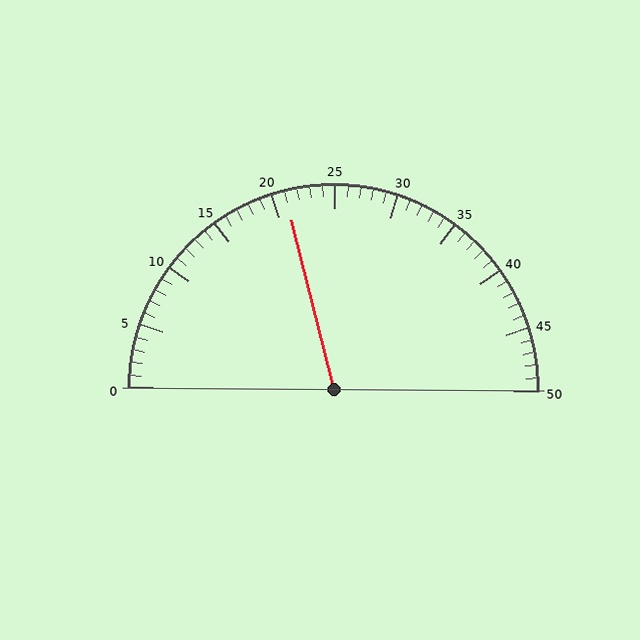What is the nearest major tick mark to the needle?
The nearest major tick mark is 20.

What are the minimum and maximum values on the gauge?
The gauge ranges from 0 to 50.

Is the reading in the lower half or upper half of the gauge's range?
The reading is in the lower half of the range (0 to 50).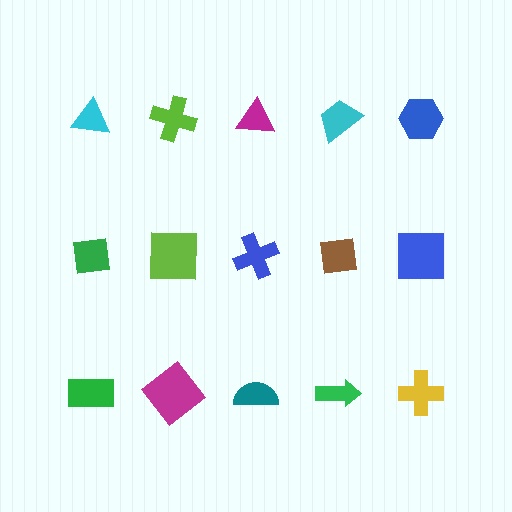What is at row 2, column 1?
A green square.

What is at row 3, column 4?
A green arrow.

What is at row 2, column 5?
A blue square.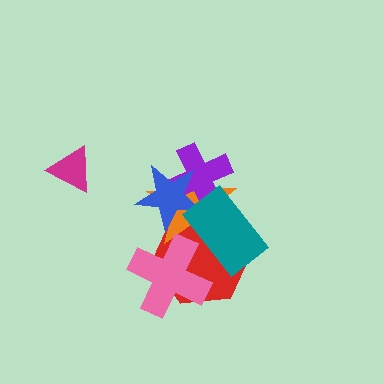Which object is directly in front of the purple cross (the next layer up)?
The blue star is directly in front of the purple cross.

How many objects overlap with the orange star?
5 objects overlap with the orange star.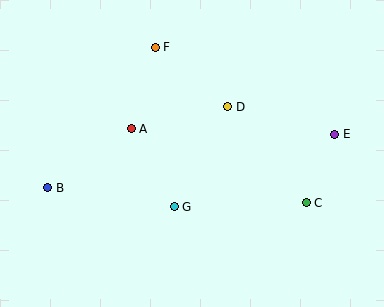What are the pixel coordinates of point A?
Point A is at (131, 129).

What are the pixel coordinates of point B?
Point B is at (48, 188).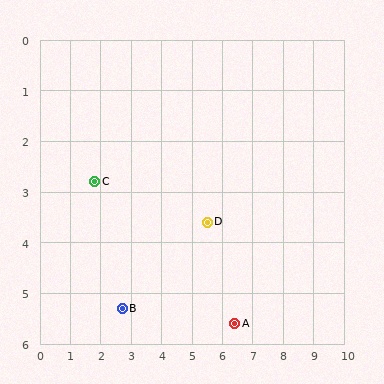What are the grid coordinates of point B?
Point B is at approximately (2.7, 5.3).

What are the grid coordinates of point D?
Point D is at approximately (5.5, 3.6).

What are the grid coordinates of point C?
Point C is at approximately (1.8, 2.8).